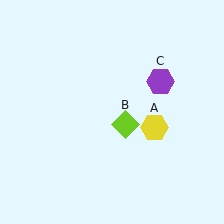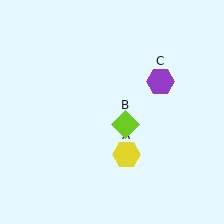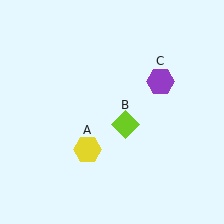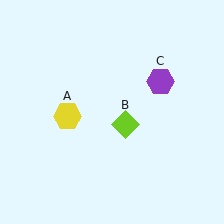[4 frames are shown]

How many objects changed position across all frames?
1 object changed position: yellow hexagon (object A).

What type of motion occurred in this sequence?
The yellow hexagon (object A) rotated clockwise around the center of the scene.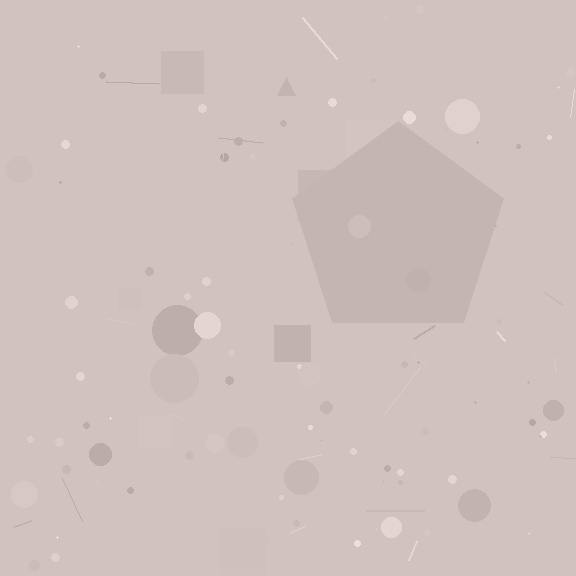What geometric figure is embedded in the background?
A pentagon is embedded in the background.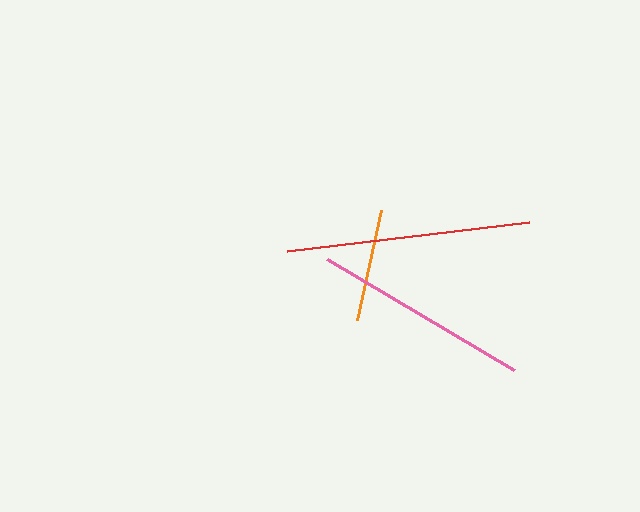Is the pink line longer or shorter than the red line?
The red line is longer than the pink line.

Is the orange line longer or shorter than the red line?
The red line is longer than the orange line.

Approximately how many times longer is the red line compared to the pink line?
The red line is approximately 1.1 times the length of the pink line.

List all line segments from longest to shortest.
From longest to shortest: red, pink, orange.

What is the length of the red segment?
The red segment is approximately 243 pixels long.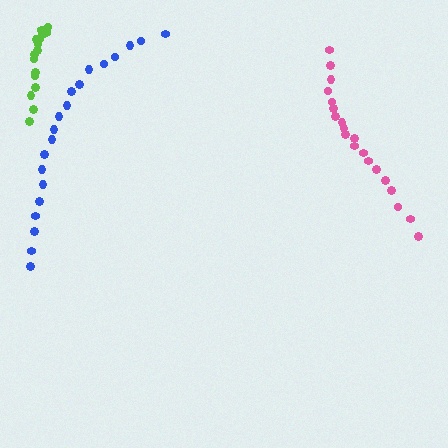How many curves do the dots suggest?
There are 3 distinct paths.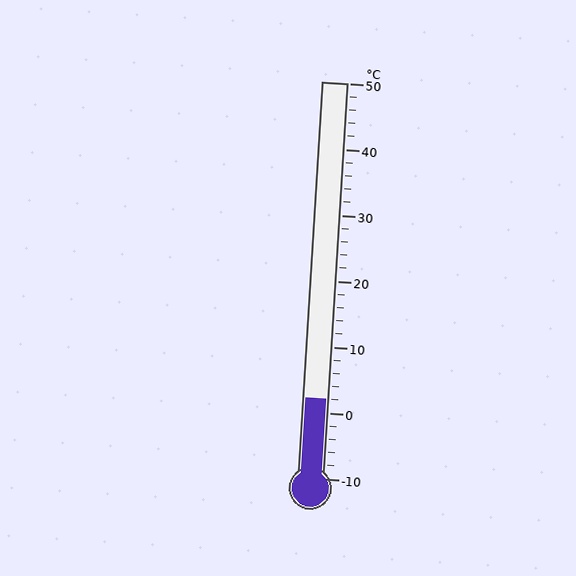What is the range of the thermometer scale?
The thermometer scale ranges from -10°C to 50°C.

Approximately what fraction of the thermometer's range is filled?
The thermometer is filled to approximately 20% of its range.